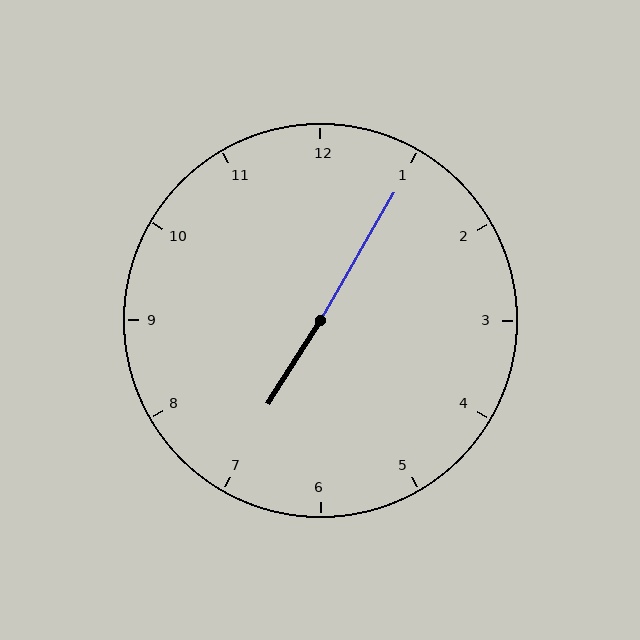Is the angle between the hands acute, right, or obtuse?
It is obtuse.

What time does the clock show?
7:05.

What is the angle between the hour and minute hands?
Approximately 178 degrees.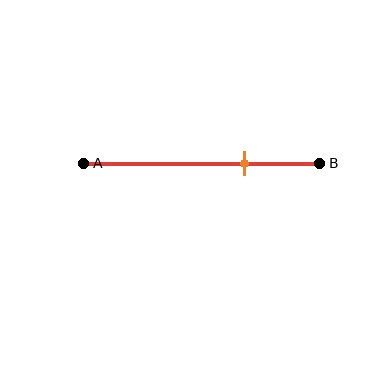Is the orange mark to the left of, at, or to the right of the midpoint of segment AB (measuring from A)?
The orange mark is to the right of the midpoint of segment AB.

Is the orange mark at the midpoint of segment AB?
No, the mark is at about 70% from A, not at the 50% midpoint.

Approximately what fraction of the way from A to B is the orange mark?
The orange mark is approximately 70% of the way from A to B.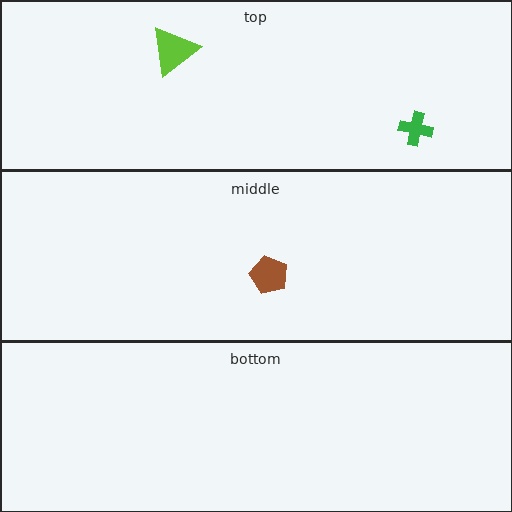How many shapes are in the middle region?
1.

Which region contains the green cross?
The top region.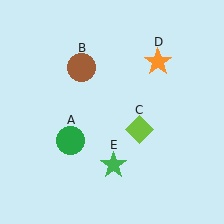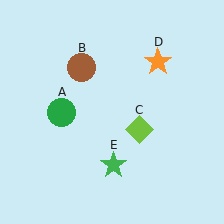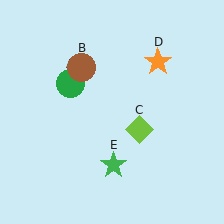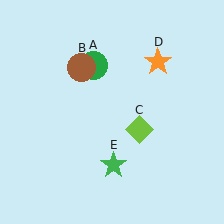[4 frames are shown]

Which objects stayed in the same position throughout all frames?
Brown circle (object B) and lime diamond (object C) and orange star (object D) and green star (object E) remained stationary.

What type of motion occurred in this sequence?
The green circle (object A) rotated clockwise around the center of the scene.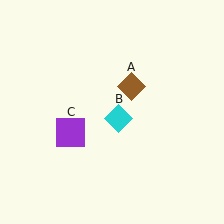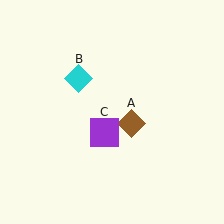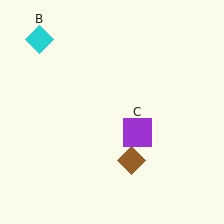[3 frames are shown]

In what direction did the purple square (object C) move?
The purple square (object C) moved right.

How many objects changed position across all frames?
3 objects changed position: brown diamond (object A), cyan diamond (object B), purple square (object C).